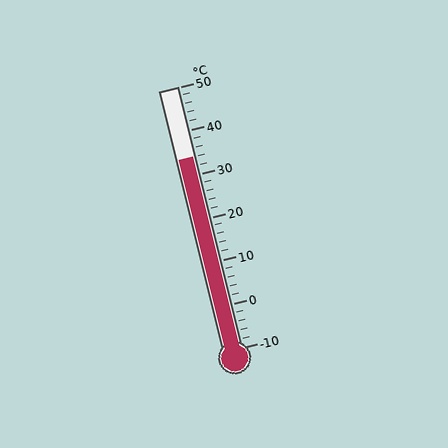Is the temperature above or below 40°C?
The temperature is below 40°C.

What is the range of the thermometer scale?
The thermometer scale ranges from -10°C to 50°C.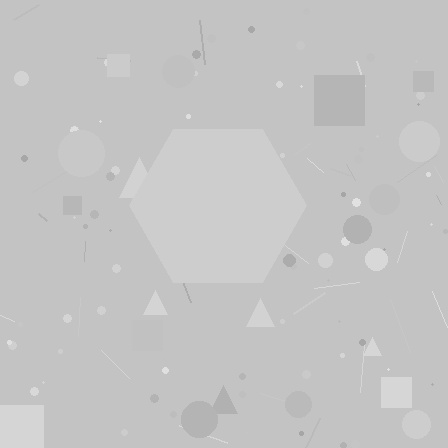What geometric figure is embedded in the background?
A hexagon is embedded in the background.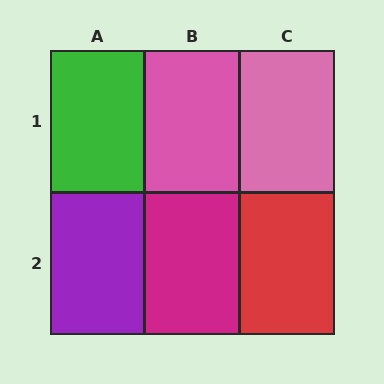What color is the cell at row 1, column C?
Pink.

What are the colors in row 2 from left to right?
Purple, magenta, red.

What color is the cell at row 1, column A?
Green.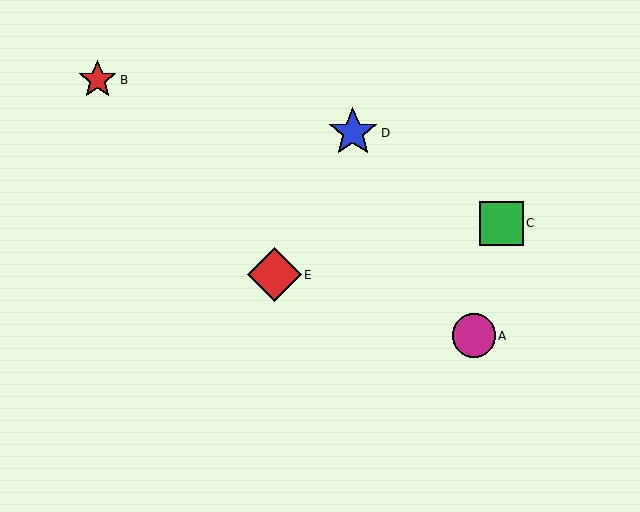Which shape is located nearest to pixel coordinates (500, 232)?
The green square (labeled C) at (502, 223) is nearest to that location.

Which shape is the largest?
The red diamond (labeled E) is the largest.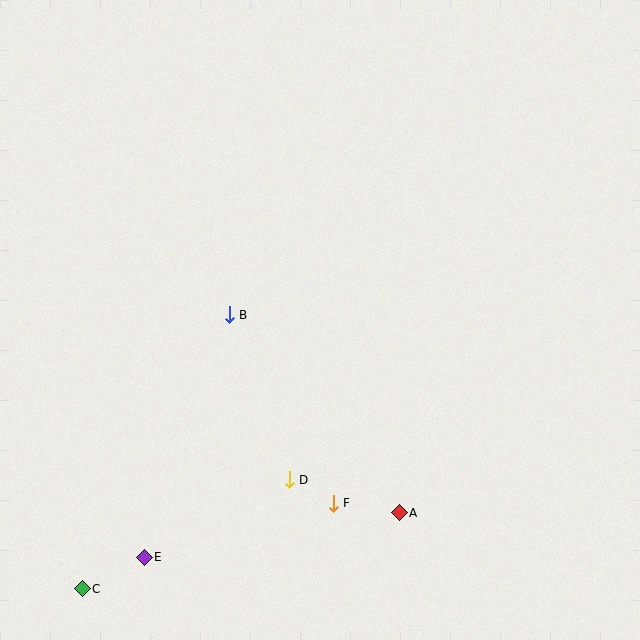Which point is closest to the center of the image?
Point B at (229, 315) is closest to the center.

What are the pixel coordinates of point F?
Point F is at (333, 503).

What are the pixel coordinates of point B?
Point B is at (229, 315).